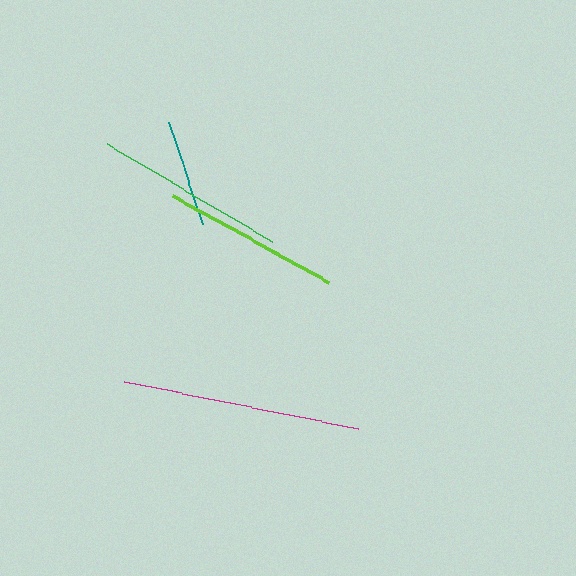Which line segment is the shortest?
The teal line is the shortest at approximately 107 pixels.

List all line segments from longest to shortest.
From longest to shortest: magenta, green, lime, teal.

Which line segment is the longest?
The magenta line is the longest at approximately 240 pixels.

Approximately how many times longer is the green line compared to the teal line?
The green line is approximately 1.8 times the length of the teal line.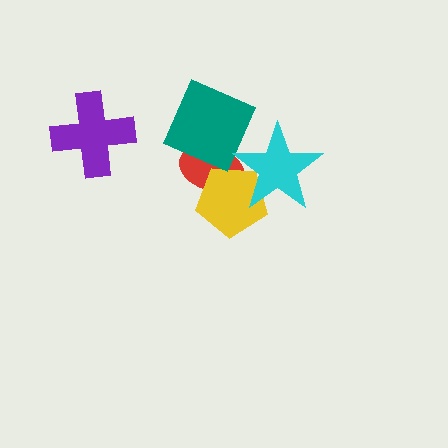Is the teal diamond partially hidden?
Yes, it is partially covered by another shape.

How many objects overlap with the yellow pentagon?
3 objects overlap with the yellow pentagon.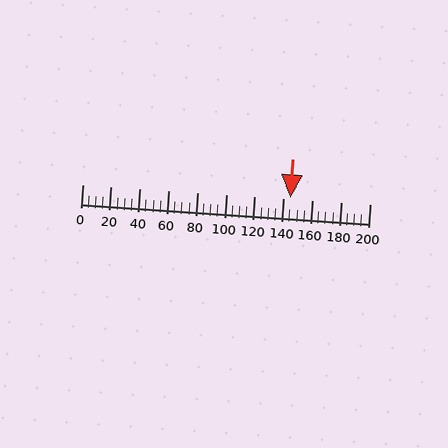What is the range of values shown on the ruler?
The ruler shows values from 0 to 200.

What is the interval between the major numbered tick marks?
The major tick marks are spaced 20 units apart.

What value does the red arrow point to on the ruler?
The red arrow points to approximately 145.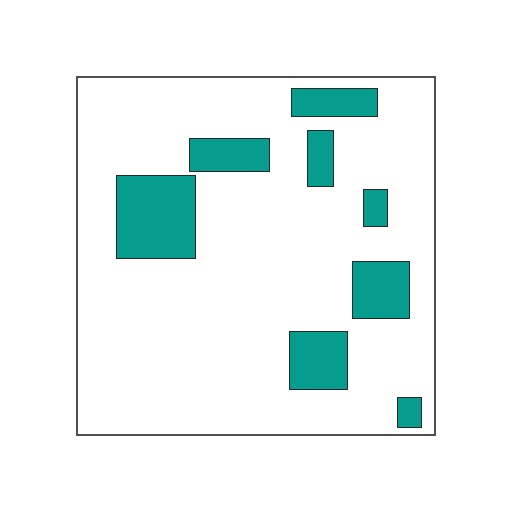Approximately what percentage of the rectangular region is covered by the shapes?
Approximately 15%.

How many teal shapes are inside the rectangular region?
8.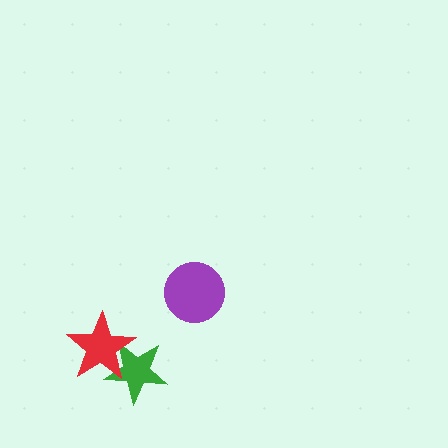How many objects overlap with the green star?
1 object overlaps with the green star.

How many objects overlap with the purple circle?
0 objects overlap with the purple circle.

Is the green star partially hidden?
Yes, it is partially covered by another shape.